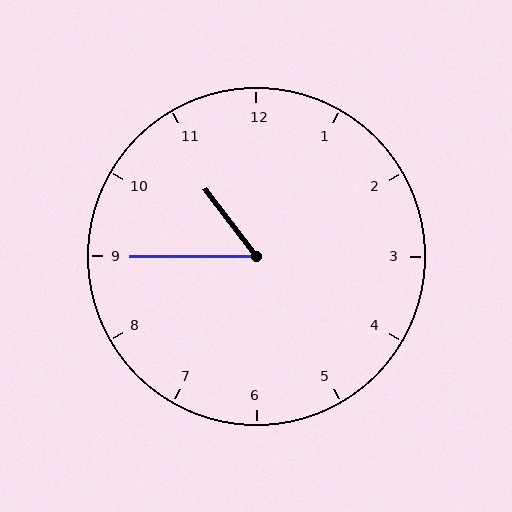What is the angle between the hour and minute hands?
Approximately 52 degrees.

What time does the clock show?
10:45.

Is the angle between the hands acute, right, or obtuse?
It is acute.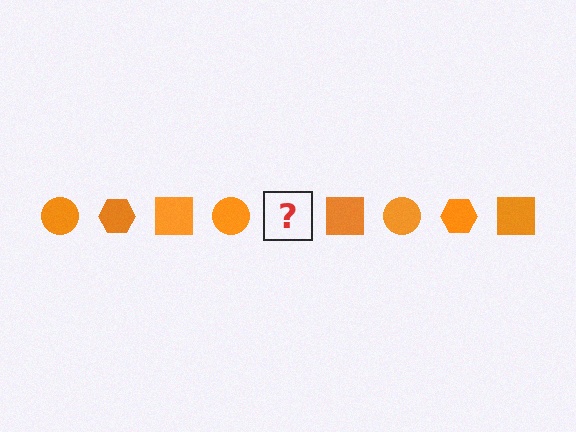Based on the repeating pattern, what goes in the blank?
The blank should be an orange hexagon.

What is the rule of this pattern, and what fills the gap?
The rule is that the pattern cycles through circle, hexagon, square shapes in orange. The gap should be filled with an orange hexagon.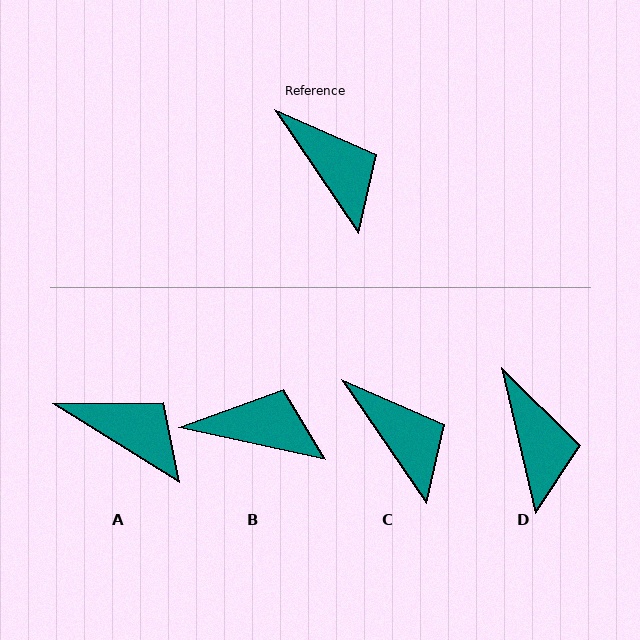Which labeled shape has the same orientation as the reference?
C.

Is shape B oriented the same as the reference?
No, it is off by about 43 degrees.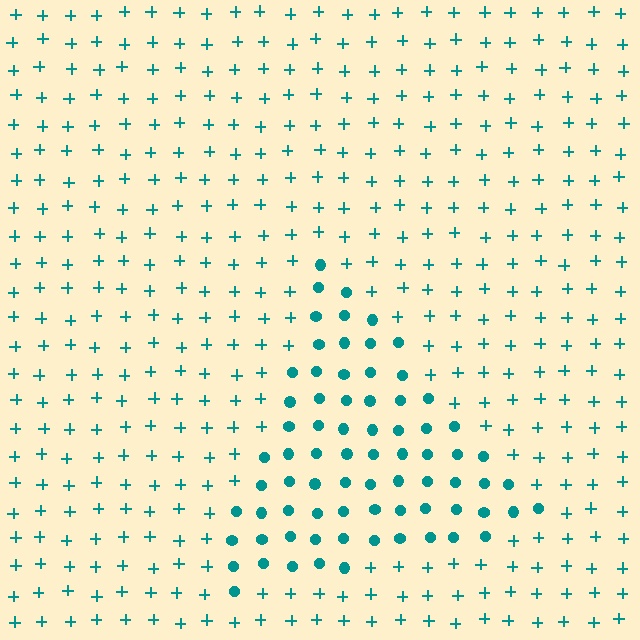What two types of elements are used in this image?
The image uses circles inside the triangle region and plus signs outside it.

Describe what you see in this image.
The image is filled with small teal elements arranged in a uniform grid. A triangle-shaped region contains circles, while the surrounding area contains plus signs. The boundary is defined purely by the change in element shape.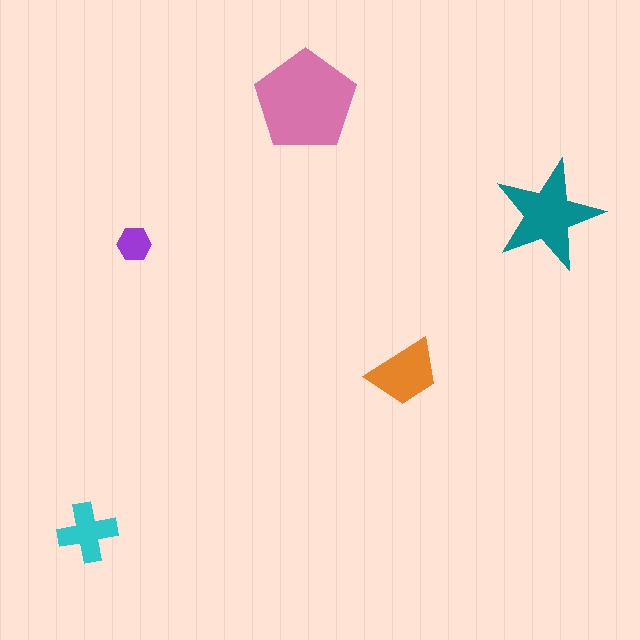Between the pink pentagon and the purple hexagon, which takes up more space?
The pink pentagon.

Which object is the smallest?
The purple hexagon.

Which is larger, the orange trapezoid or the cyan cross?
The orange trapezoid.